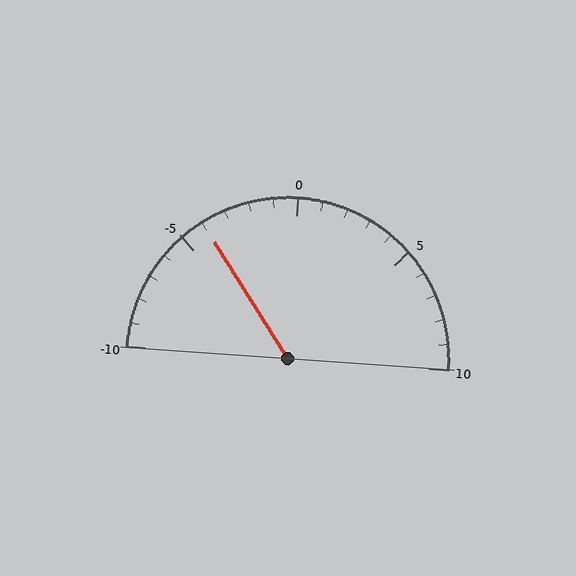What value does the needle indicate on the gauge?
The needle indicates approximately -4.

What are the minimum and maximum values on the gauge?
The gauge ranges from -10 to 10.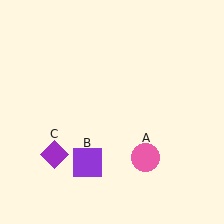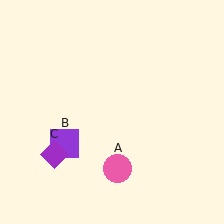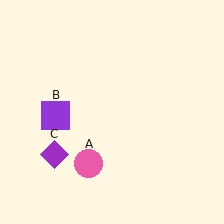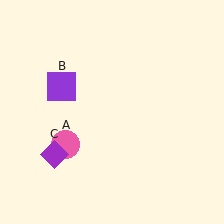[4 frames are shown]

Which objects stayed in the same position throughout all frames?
Purple diamond (object C) remained stationary.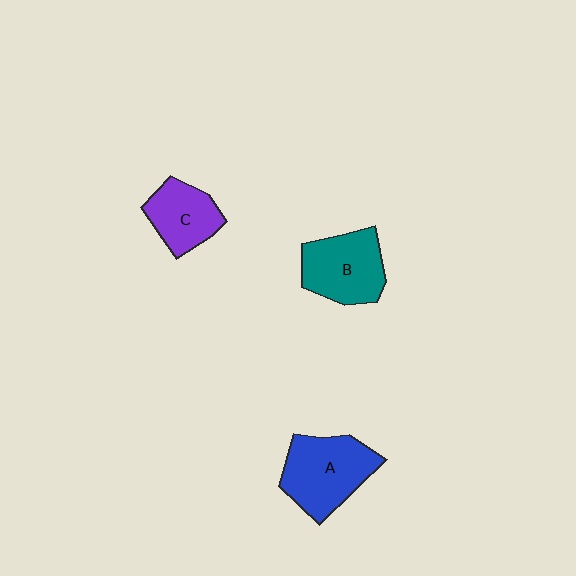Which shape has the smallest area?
Shape C (purple).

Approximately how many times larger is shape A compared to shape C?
Approximately 1.4 times.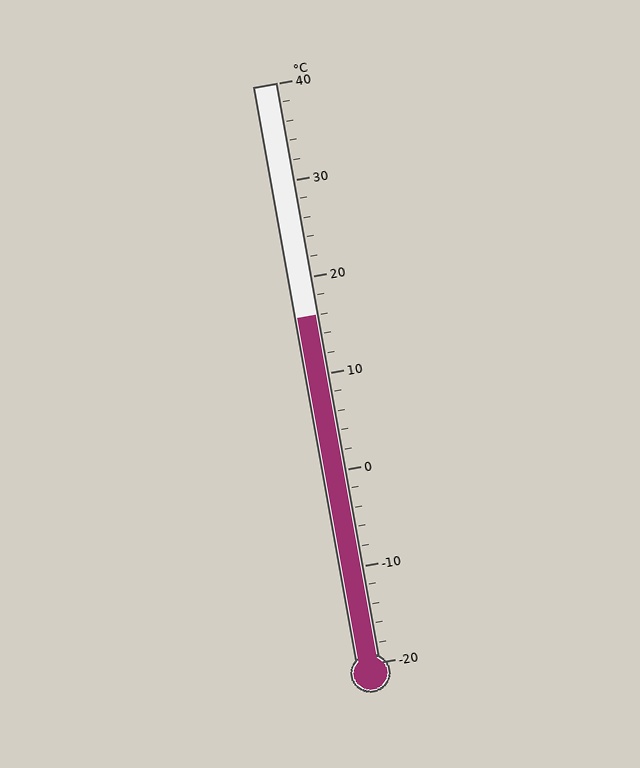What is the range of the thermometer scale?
The thermometer scale ranges from -20°C to 40°C.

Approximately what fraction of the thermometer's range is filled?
The thermometer is filled to approximately 60% of its range.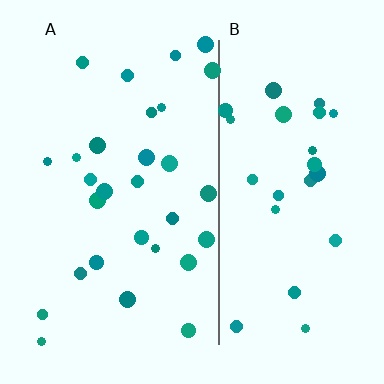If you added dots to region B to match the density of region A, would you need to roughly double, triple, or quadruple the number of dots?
Approximately double.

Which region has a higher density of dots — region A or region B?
A (the left).